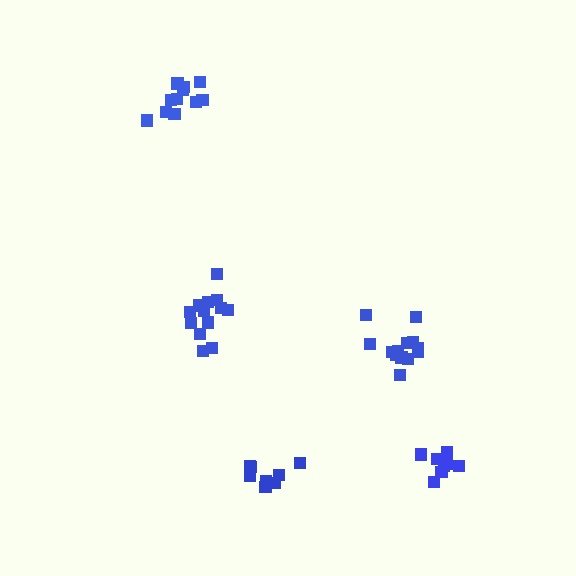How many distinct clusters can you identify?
There are 5 distinct clusters.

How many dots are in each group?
Group 1: 8 dots, Group 2: 13 dots, Group 3: 8 dots, Group 4: 11 dots, Group 5: 13 dots (53 total).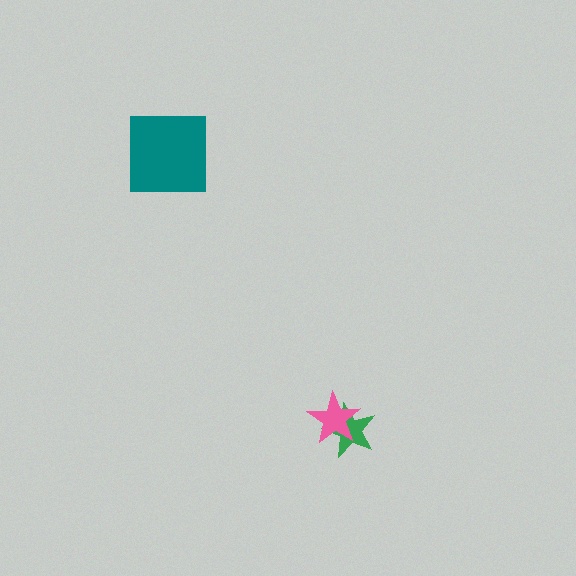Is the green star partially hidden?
Yes, it is partially covered by another shape.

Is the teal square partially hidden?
No, no other shape covers it.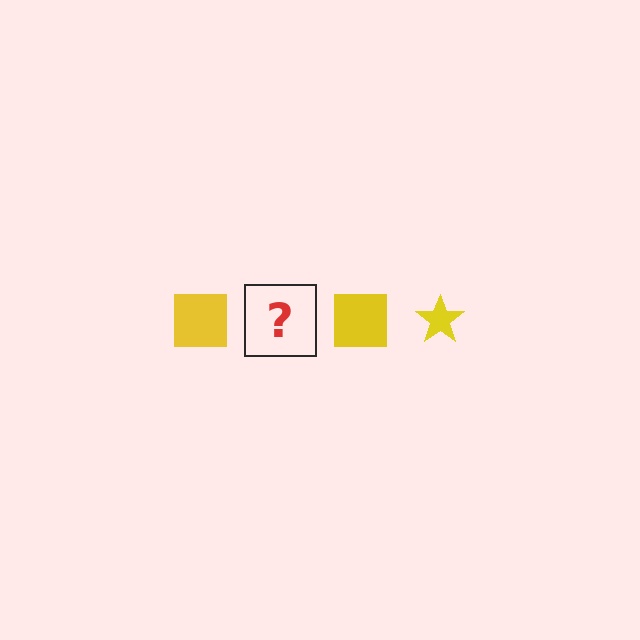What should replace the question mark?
The question mark should be replaced with a yellow star.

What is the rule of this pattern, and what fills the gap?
The rule is that the pattern cycles through square, star shapes in yellow. The gap should be filled with a yellow star.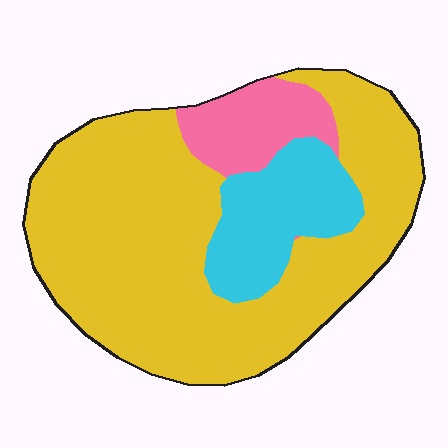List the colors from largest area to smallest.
From largest to smallest: yellow, cyan, pink.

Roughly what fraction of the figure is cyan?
Cyan covers around 15% of the figure.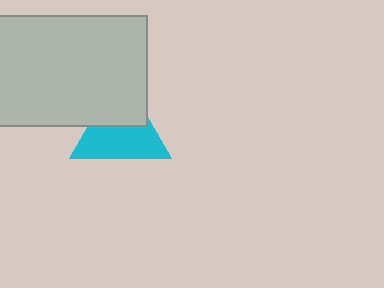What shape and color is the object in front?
The object in front is a light gray rectangle.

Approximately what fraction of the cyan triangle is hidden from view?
Roughly 41% of the cyan triangle is hidden behind the light gray rectangle.